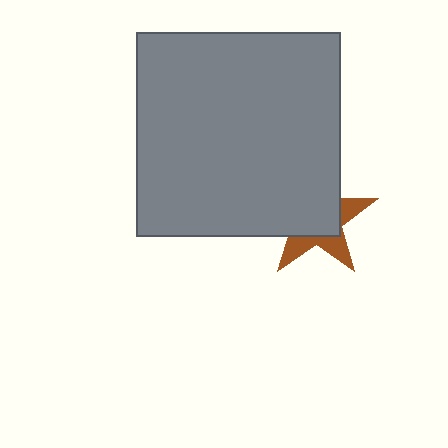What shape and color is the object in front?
The object in front is a gray square.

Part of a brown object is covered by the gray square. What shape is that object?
It is a star.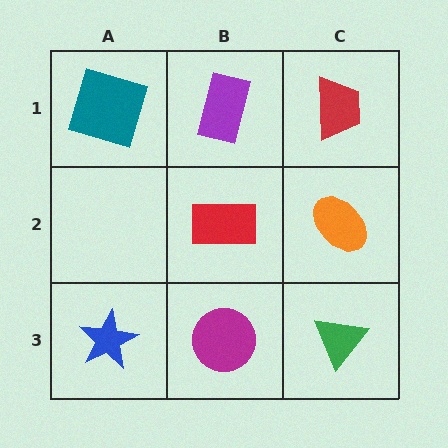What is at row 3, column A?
A blue star.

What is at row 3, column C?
A green triangle.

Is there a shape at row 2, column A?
No, that cell is empty.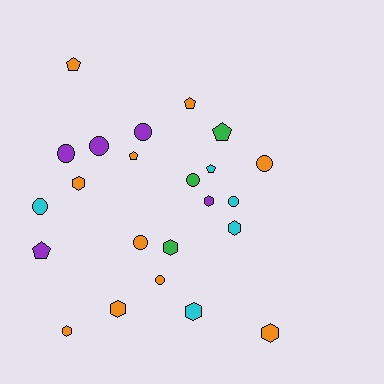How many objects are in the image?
There are 23 objects.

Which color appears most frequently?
Orange, with 10 objects.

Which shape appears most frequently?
Circle, with 9 objects.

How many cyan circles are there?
There are 2 cyan circles.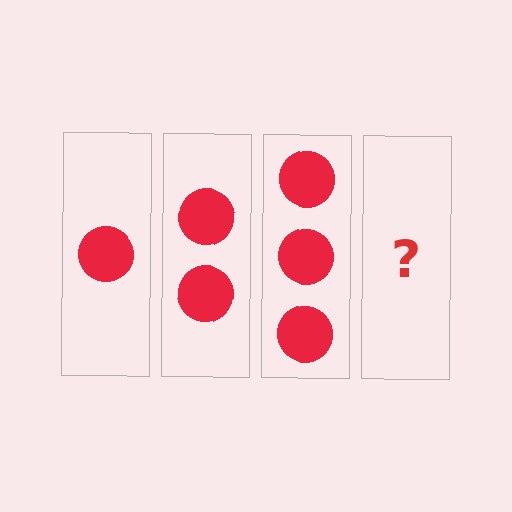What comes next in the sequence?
The next element should be 4 circles.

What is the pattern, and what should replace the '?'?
The pattern is that each step adds one more circle. The '?' should be 4 circles.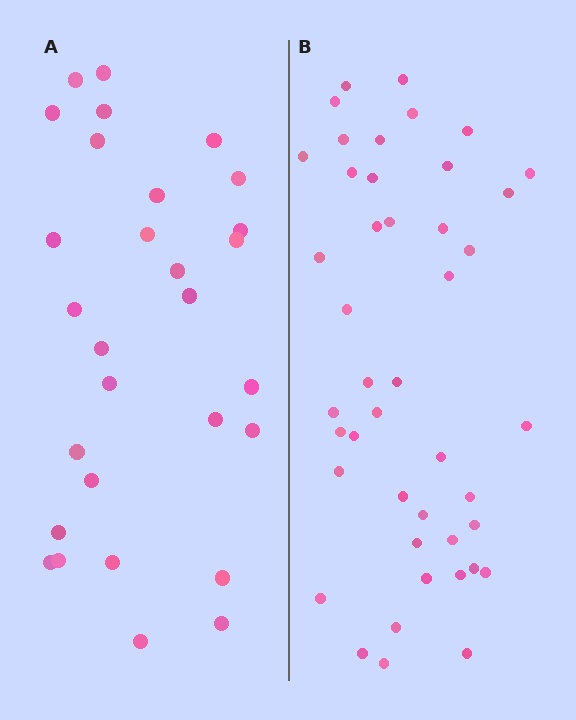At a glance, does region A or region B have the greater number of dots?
Region B (the right region) has more dots.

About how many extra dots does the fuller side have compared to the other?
Region B has approximately 15 more dots than region A.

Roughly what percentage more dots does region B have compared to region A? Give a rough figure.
About 50% more.